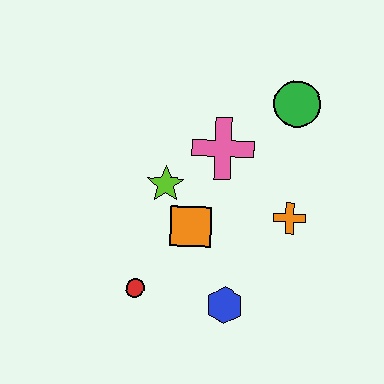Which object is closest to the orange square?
The lime star is closest to the orange square.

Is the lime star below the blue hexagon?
No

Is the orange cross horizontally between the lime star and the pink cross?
No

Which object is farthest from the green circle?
The red circle is farthest from the green circle.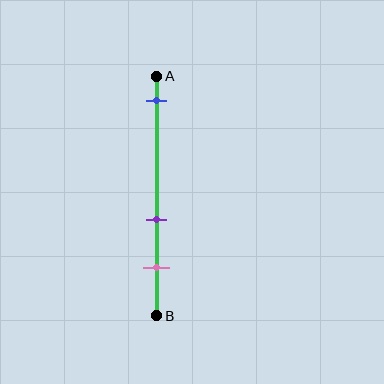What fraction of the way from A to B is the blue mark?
The blue mark is approximately 10% (0.1) of the way from A to B.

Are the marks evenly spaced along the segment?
No, the marks are not evenly spaced.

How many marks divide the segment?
There are 3 marks dividing the segment.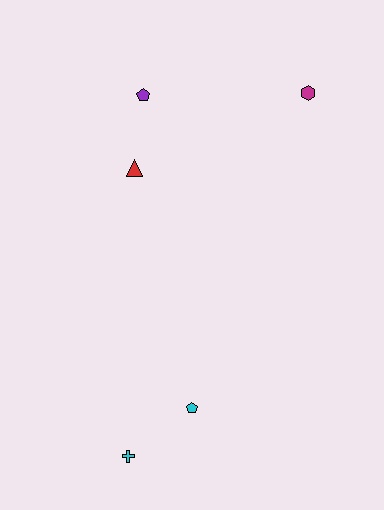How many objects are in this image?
There are 5 objects.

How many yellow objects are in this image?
There are no yellow objects.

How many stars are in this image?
There are no stars.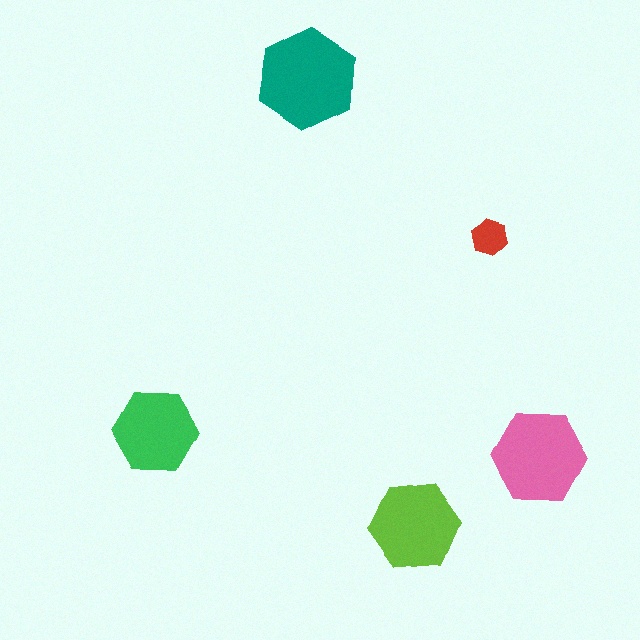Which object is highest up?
The teal hexagon is topmost.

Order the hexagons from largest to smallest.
the teal one, the pink one, the lime one, the green one, the red one.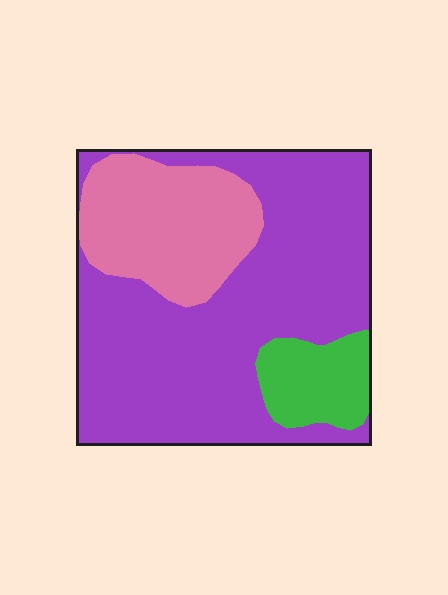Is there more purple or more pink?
Purple.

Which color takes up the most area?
Purple, at roughly 65%.